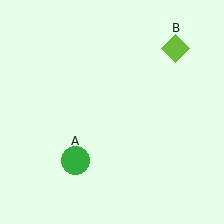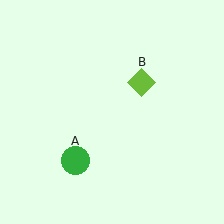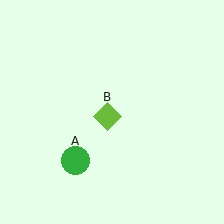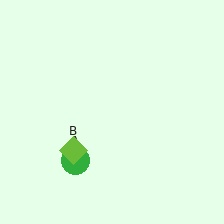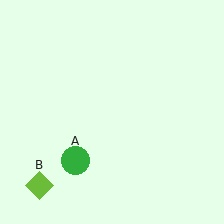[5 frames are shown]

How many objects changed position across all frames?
1 object changed position: lime diamond (object B).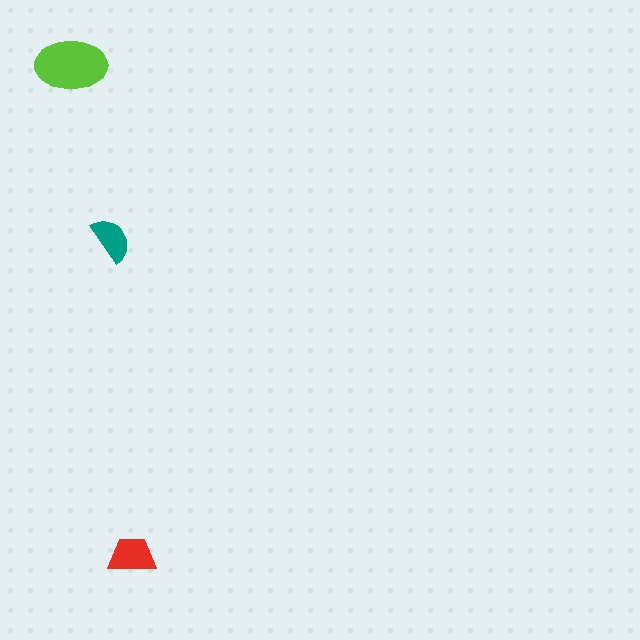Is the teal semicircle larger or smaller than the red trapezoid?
Smaller.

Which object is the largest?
The lime ellipse.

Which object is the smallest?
The teal semicircle.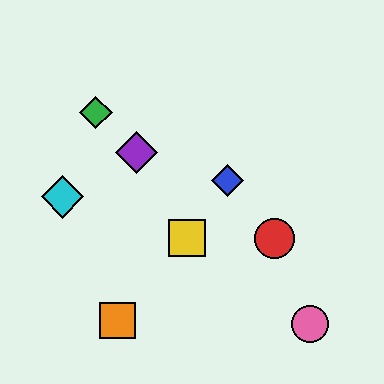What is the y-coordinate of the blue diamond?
The blue diamond is at y≈180.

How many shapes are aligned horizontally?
2 shapes (the red circle, the yellow square) are aligned horizontally.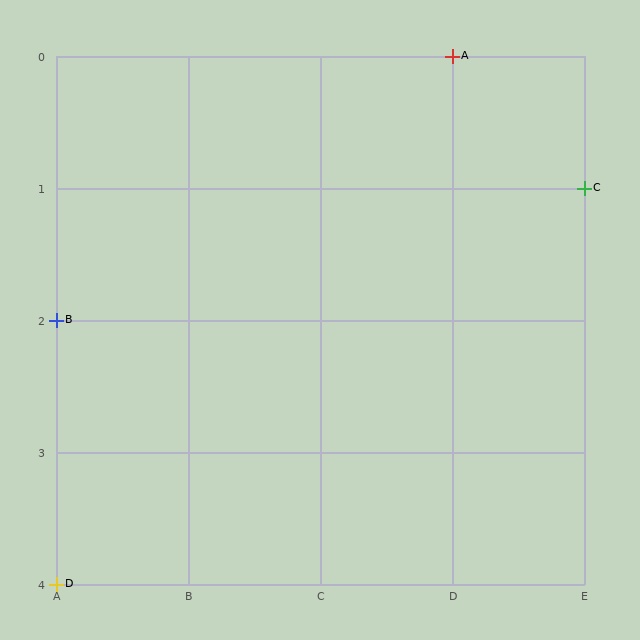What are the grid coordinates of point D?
Point D is at grid coordinates (A, 4).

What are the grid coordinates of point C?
Point C is at grid coordinates (E, 1).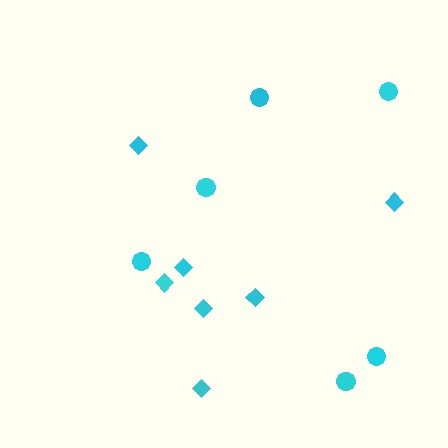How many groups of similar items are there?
There are 2 groups: one group of diamonds (7) and one group of circles (6).